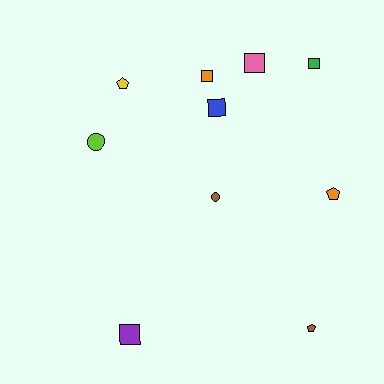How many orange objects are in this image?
There are 2 orange objects.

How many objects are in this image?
There are 10 objects.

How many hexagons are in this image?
There are no hexagons.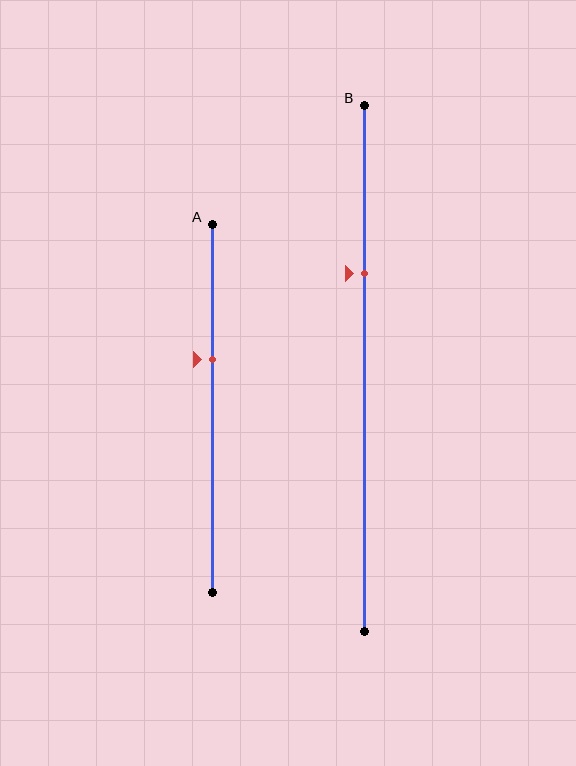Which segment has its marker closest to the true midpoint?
Segment A has its marker closest to the true midpoint.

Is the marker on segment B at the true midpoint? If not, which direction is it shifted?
No, the marker on segment B is shifted upward by about 18% of the segment length.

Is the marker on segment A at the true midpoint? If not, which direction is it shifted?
No, the marker on segment A is shifted upward by about 13% of the segment length.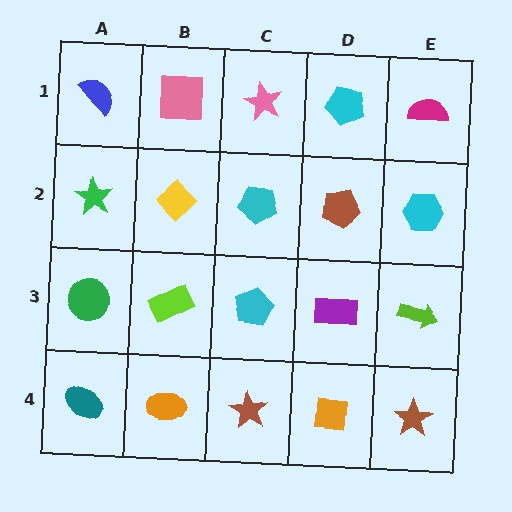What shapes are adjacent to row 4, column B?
A lime rectangle (row 3, column B), a teal ellipse (row 4, column A), a brown star (row 4, column C).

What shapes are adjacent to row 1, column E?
A cyan hexagon (row 2, column E), a cyan pentagon (row 1, column D).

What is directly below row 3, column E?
A brown star.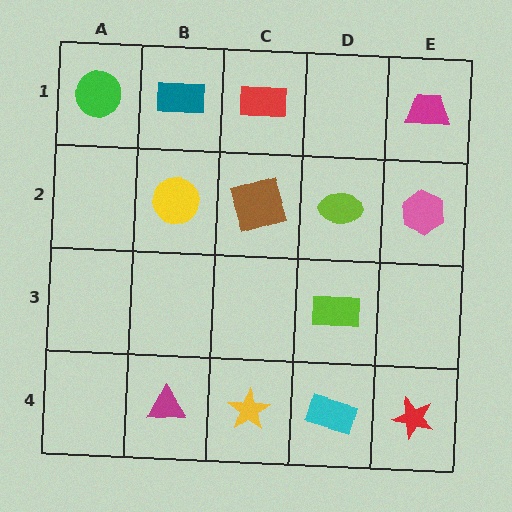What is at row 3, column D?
A lime rectangle.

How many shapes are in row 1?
4 shapes.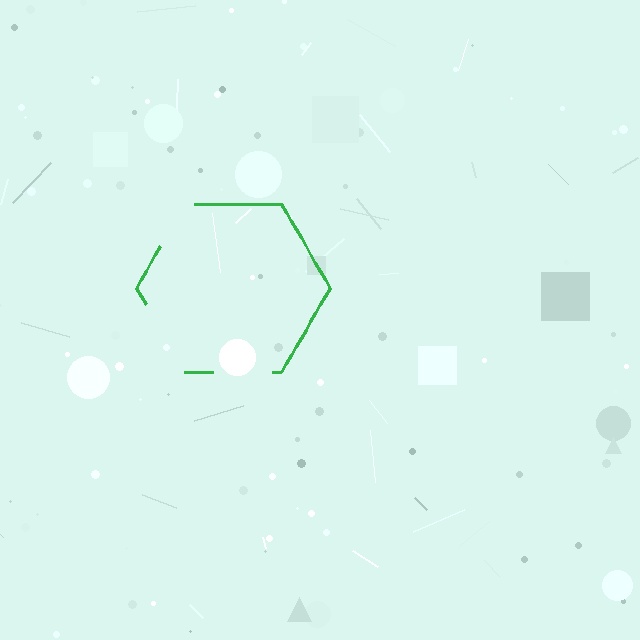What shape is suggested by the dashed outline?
The dashed outline suggests a hexagon.